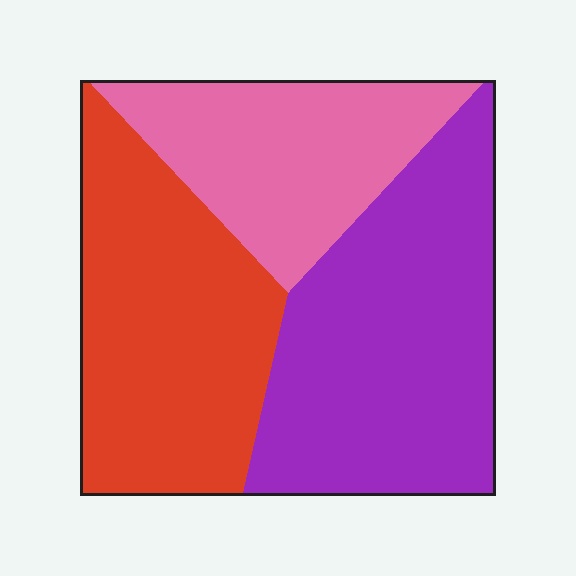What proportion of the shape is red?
Red takes up between a quarter and a half of the shape.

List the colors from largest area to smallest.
From largest to smallest: purple, red, pink.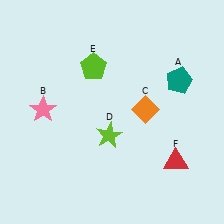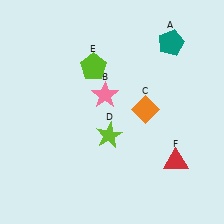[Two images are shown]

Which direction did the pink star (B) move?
The pink star (B) moved right.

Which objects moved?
The objects that moved are: the teal pentagon (A), the pink star (B).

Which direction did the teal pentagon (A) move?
The teal pentagon (A) moved up.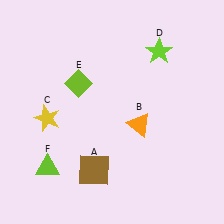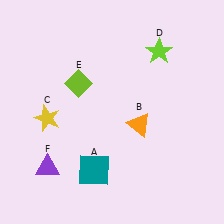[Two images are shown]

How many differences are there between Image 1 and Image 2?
There are 2 differences between the two images.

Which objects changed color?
A changed from brown to teal. F changed from lime to purple.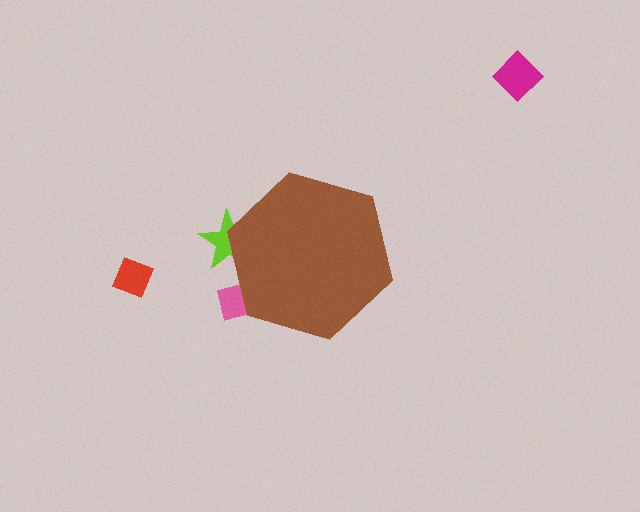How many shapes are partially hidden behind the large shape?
2 shapes are partially hidden.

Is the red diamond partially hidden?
No, the red diamond is fully visible.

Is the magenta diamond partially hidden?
No, the magenta diamond is fully visible.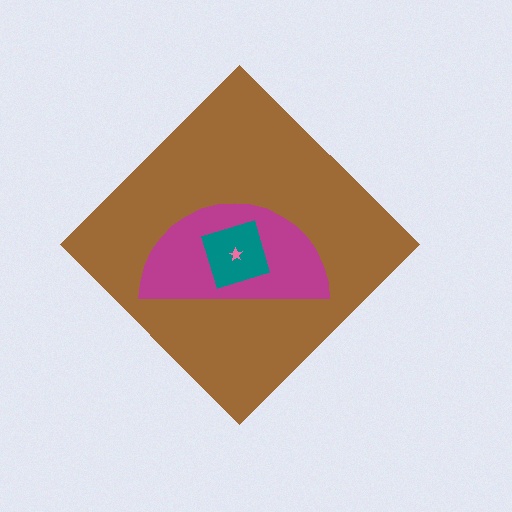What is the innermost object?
The pink star.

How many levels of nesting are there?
4.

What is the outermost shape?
The brown diamond.